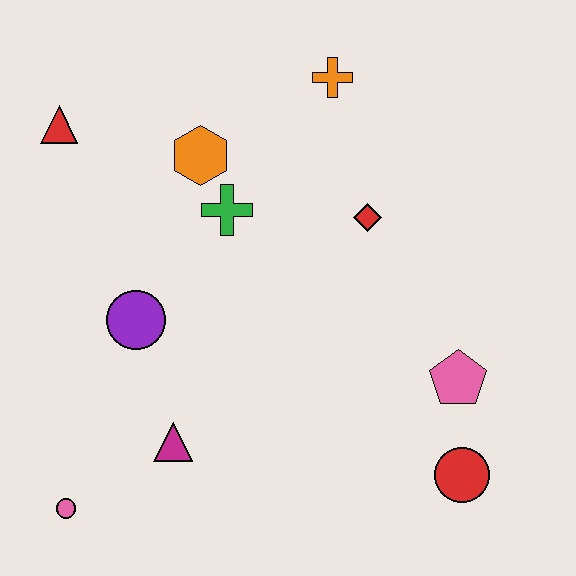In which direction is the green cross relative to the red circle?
The green cross is above the red circle.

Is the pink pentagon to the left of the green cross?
No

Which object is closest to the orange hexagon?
The green cross is closest to the orange hexagon.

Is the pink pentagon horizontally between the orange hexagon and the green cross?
No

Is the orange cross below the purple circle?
No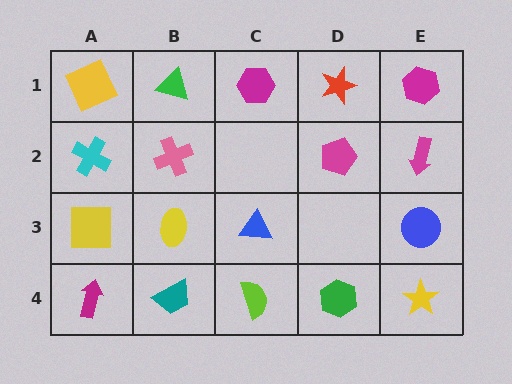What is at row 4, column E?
A yellow star.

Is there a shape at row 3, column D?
No, that cell is empty.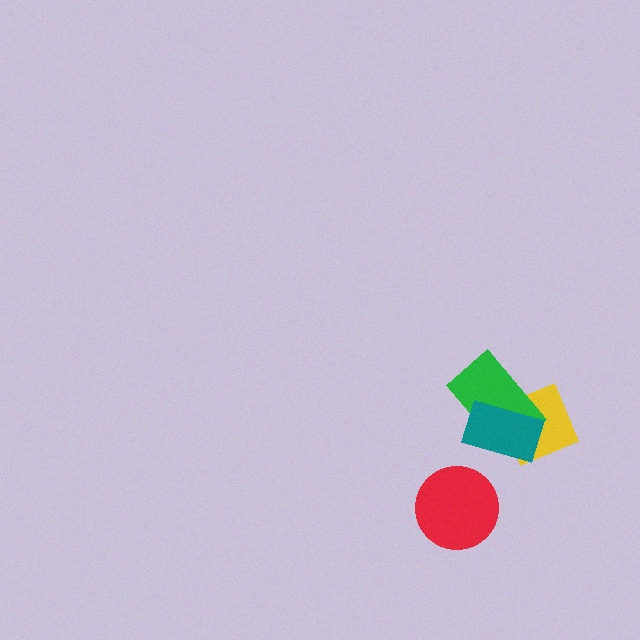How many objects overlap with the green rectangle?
2 objects overlap with the green rectangle.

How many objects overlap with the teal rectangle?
2 objects overlap with the teal rectangle.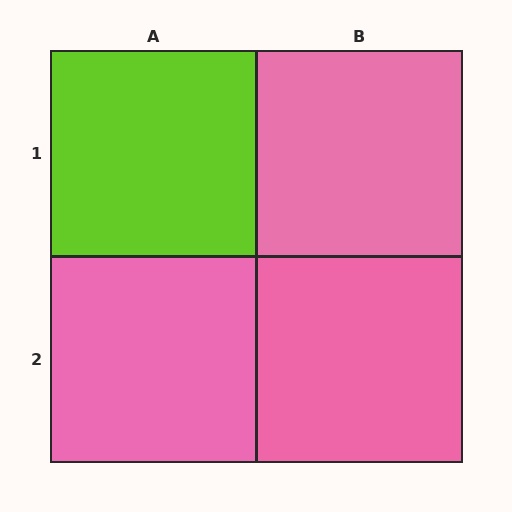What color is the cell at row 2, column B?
Pink.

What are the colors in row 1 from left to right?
Lime, pink.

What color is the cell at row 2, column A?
Pink.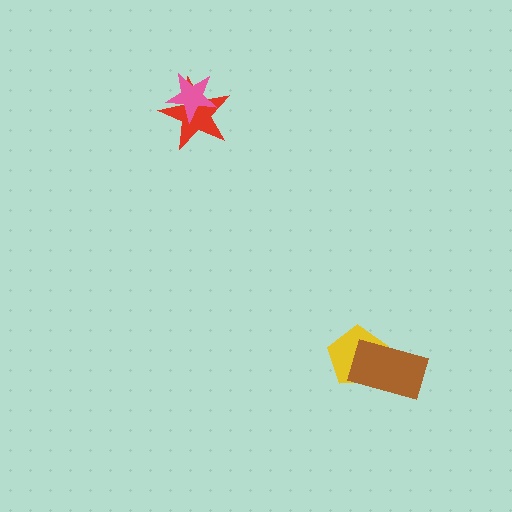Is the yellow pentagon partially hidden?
Yes, it is partially covered by another shape.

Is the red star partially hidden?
Yes, it is partially covered by another shape.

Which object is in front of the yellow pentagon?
The brown rectangle is in front of the yellow pentagon.